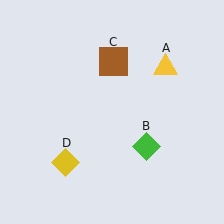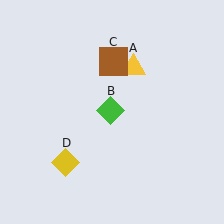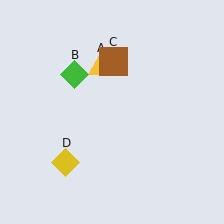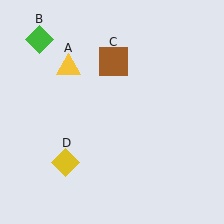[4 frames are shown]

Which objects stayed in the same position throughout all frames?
Brown square (object C) and yellow diamond (object D) remained stationary.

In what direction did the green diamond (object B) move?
The green diamond (object B) moved up and to the left.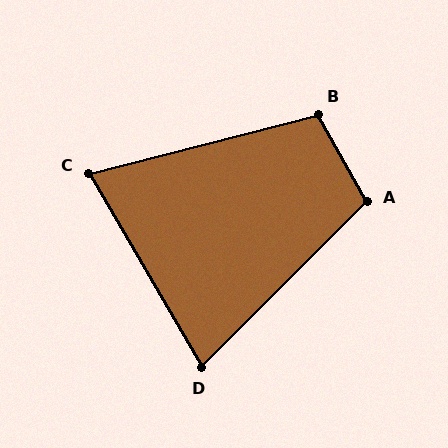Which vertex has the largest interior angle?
A, at approximately 106 degrees.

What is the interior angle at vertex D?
Approximately 75 degrees (acute).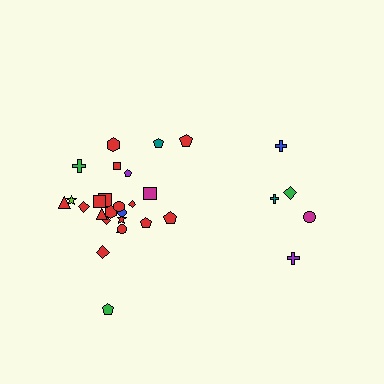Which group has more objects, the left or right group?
The left group.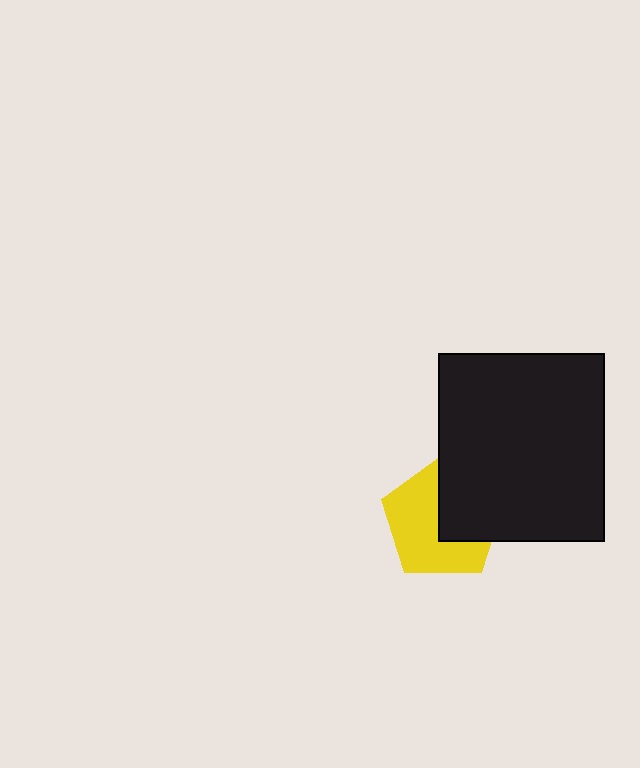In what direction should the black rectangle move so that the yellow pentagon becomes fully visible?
The black rectangle should move right. That is the shortest direction to clear the overlap and leave the yellow pentagon fully visible.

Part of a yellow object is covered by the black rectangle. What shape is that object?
It is a pentagon.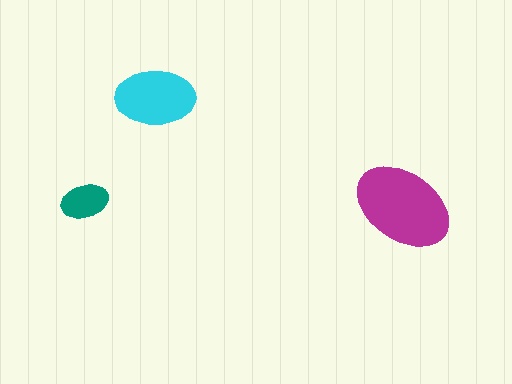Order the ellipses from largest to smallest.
the magenta one, the cyan one, the teal one.